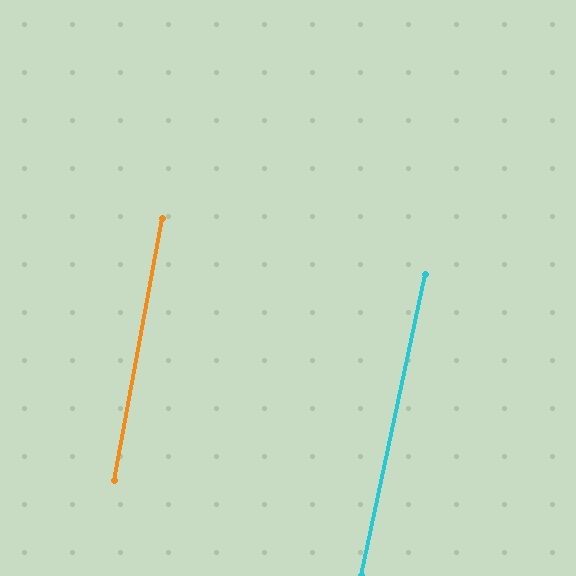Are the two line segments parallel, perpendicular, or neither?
Parallel — their directions differ by only 1.7°.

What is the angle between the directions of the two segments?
Approximately 2 degrees.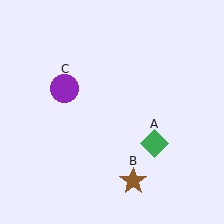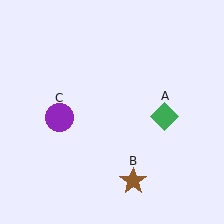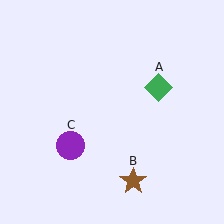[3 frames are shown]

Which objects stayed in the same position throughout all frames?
Brown star (object B) remained stationary.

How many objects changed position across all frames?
2 objects changed position: green diamond (object A), purple circle (object C).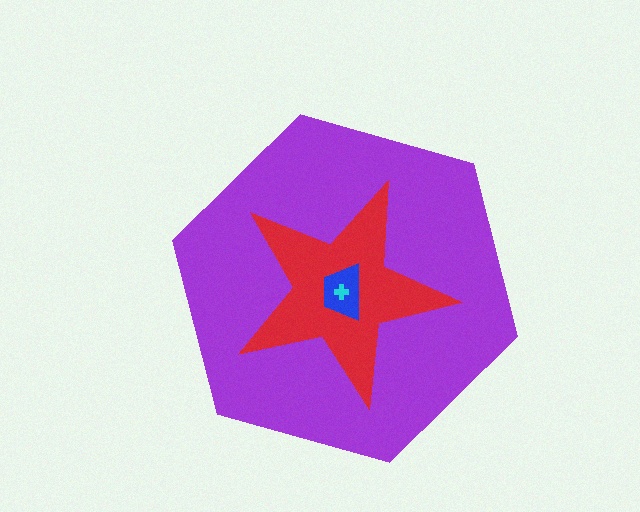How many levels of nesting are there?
4.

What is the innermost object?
The cyan cross.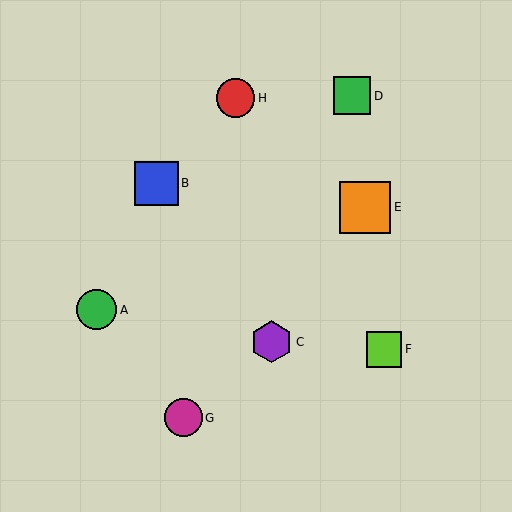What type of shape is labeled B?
Shape B is a blue square.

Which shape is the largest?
The orange square (labeled E) is the largest.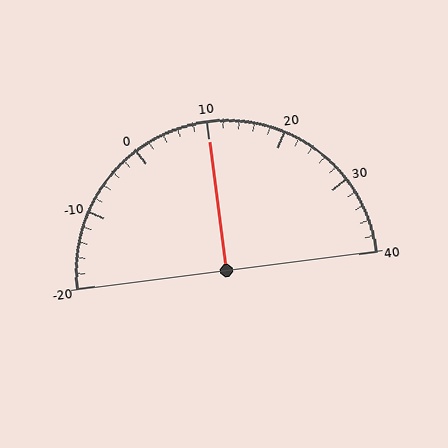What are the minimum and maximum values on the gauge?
The gauge ranges from -20 to 40.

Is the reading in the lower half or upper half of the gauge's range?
The reading is in the upper half of the range (-20 to 40).